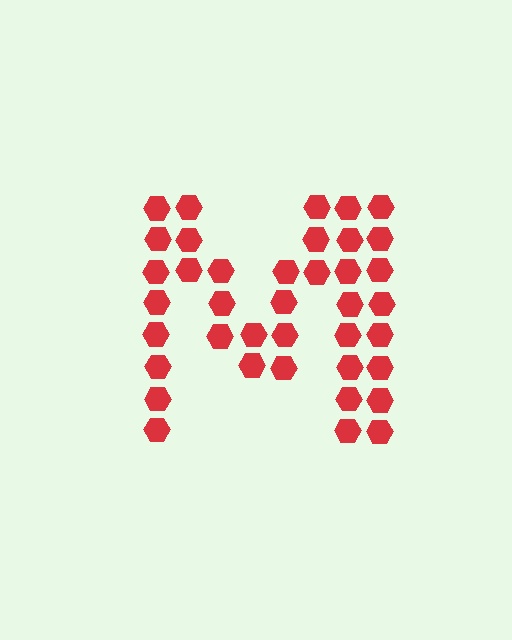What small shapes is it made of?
It is made of small hexagons.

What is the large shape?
The large shape is the letter M.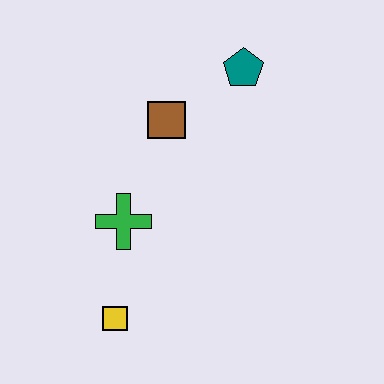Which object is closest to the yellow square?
The green cross is closest to the yellow square.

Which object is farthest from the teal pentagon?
The yellow square is farthest from the teal pentagon.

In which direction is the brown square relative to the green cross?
The brown square is above the green cross.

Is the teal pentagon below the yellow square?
No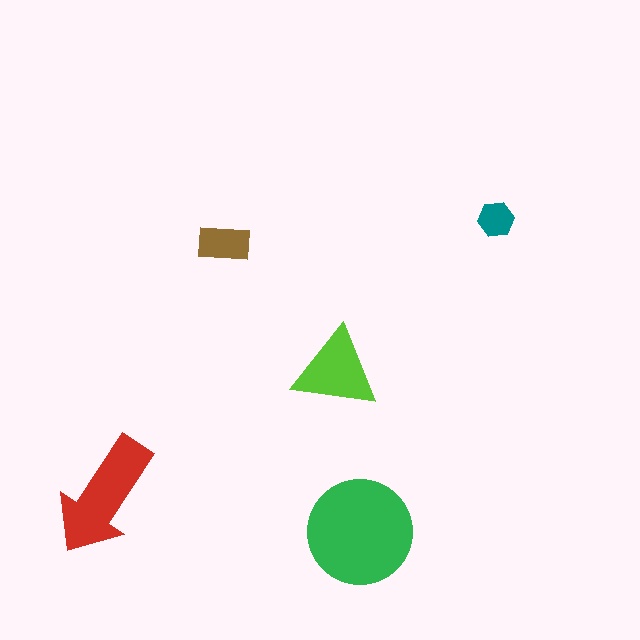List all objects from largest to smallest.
The green circle, the red arrow, the lime triangle, the brown rectangle, the teal hexagon.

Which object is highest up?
The teal hexagon is topmost.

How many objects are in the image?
There are 5 objects in the image.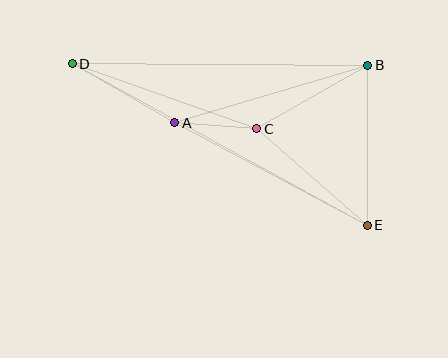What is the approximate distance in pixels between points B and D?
The distance between B and D is approximately 296 pixels.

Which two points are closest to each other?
Points A and C are closest to each other.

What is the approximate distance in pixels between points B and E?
The distance between B and E is approximately 160 pixels.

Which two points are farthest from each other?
Points D and E are farthest from each other.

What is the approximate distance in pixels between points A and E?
The distance between A and E is approximately 218 pixels.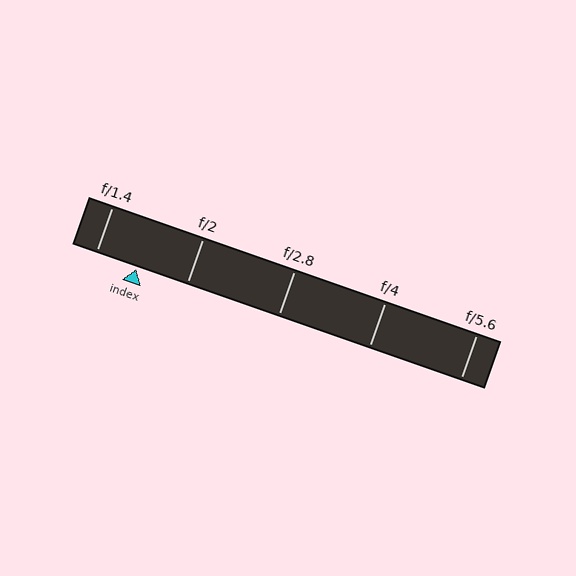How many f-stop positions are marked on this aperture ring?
There are 5 f-stop positions marked.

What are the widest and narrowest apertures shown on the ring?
The widest aperture shown is f/1.4 and the narrowest is f/5.6.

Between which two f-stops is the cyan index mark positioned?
The index mark is between f/1.4 and f/2.